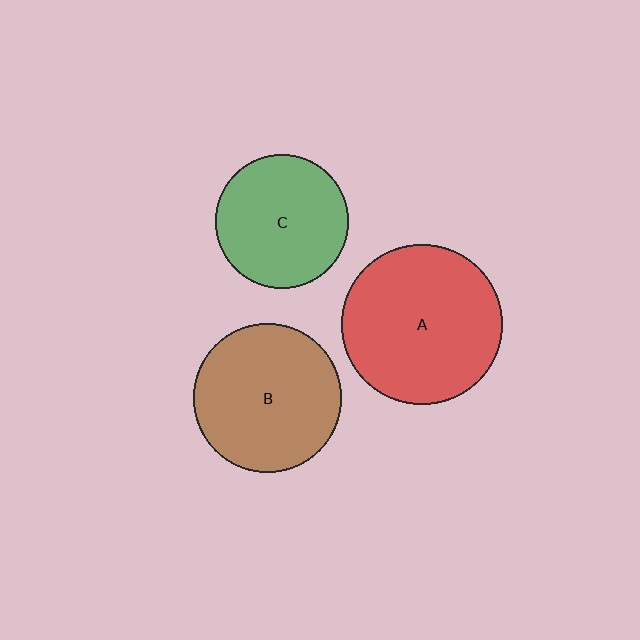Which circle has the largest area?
Circle A (red).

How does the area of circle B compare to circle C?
Approximately 1.2 times.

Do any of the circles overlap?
No, none of the circles overlap.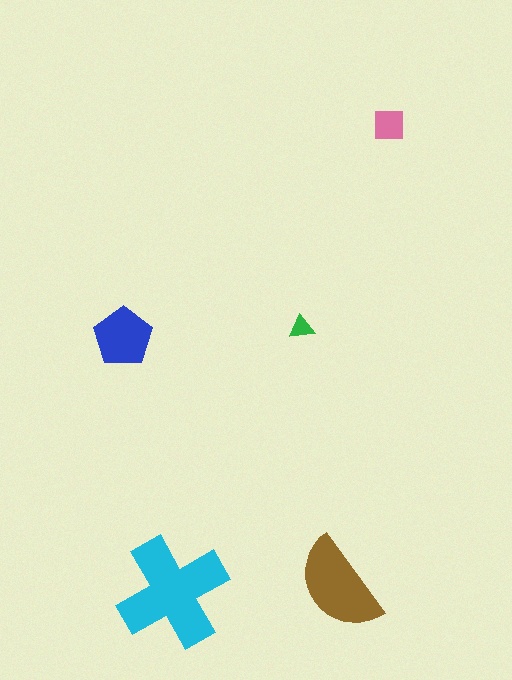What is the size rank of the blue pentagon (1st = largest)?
3rd.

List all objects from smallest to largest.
The green triangle, the pink square, the blue pentagon, the brown semicircle, the cyan cross.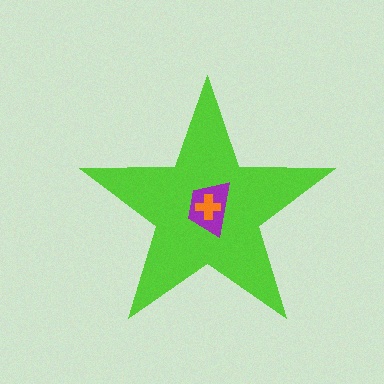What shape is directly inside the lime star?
The purple trapezoid.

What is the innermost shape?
The orange cross.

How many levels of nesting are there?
3.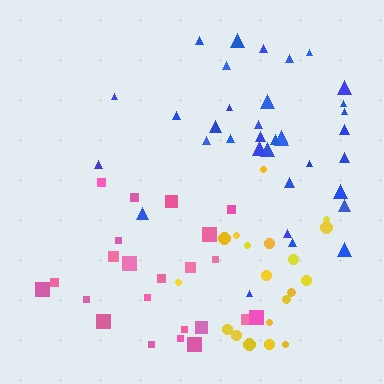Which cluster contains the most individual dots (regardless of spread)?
Blue (35).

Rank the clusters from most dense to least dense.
pink, yellow, blue.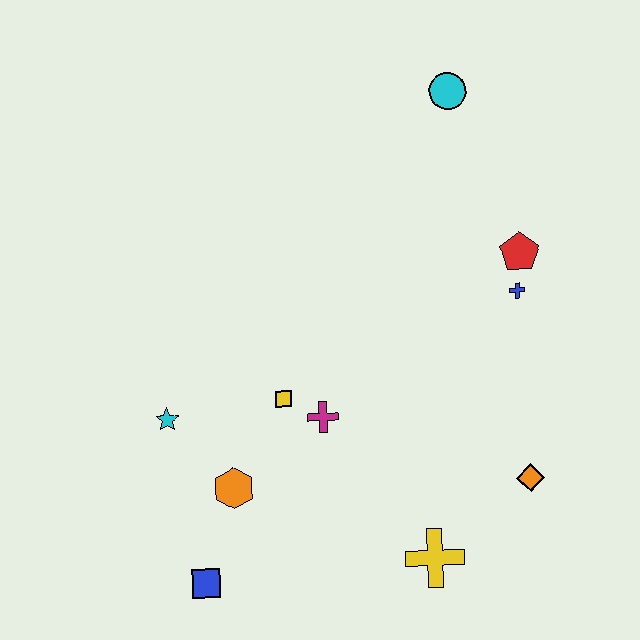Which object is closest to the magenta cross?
The yellow square is closest to the magenta cross.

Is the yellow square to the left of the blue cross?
Yes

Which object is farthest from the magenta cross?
The cyan circle is farthest from the magenta cross.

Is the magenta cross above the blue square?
Yes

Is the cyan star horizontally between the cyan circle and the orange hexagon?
No